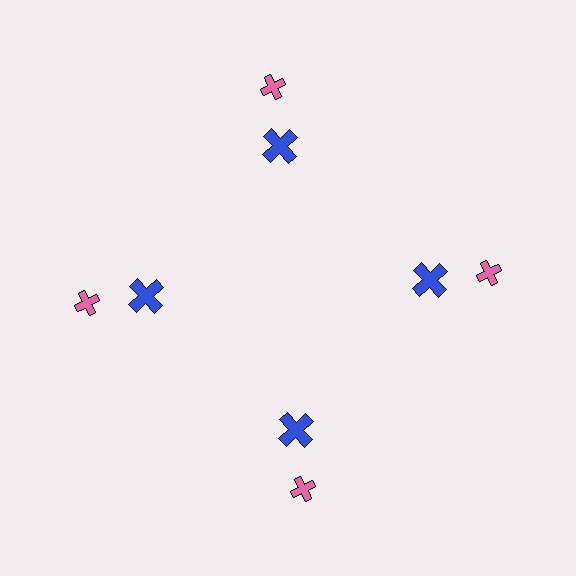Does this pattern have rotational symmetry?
Yes, this pattern has 4-fold rotational symmetry. It looks the same after rotating 90 degrees around the center.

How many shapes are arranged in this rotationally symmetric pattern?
There are 8 shapes, arranged in 4 groups of 2.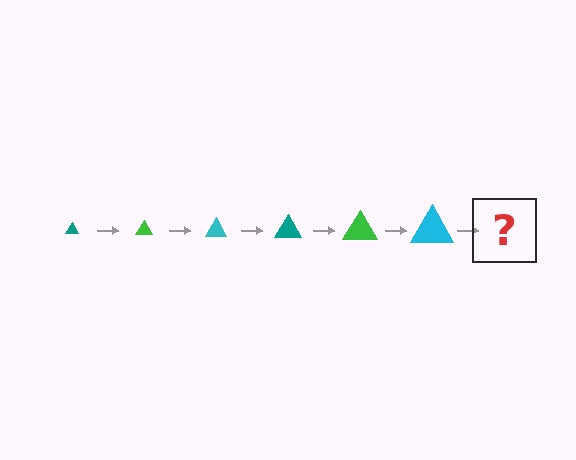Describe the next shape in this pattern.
It should be a teal triangle, larger than the previous one.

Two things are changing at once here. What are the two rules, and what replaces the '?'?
The two rules are that the triangle grows larger each step and the color cycles through teal, green, and cyan. The '?' should be a teal triangle, larger than the previous one.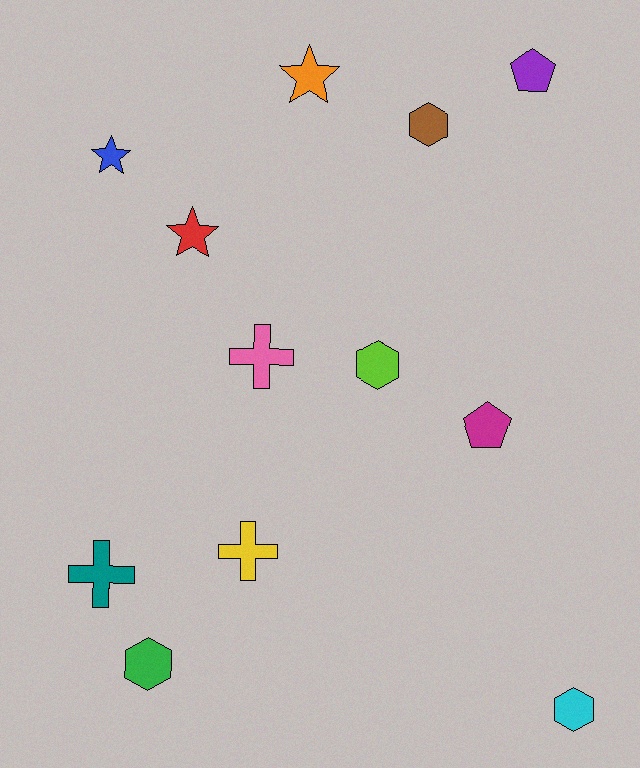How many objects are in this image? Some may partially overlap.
There are 12 objects.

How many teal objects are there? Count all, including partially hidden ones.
There is 1 teal object.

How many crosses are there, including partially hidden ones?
There are 3 crosses.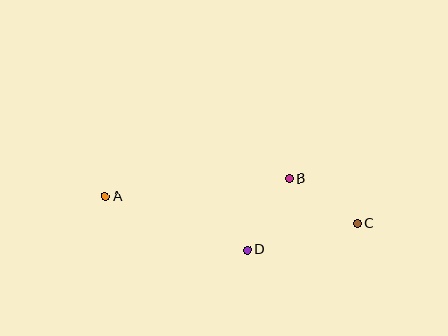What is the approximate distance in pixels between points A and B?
The distance between A and B is approximately 185 pixels.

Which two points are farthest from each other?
Points A and C are farthest from each other.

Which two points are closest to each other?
Points B and C are closest to each other.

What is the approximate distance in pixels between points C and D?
The distance between C and D is approximately 113 pixels.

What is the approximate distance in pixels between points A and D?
The distance between A and D is approximately 151 pixels.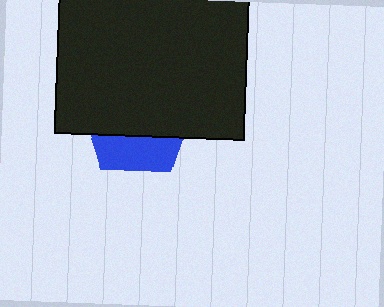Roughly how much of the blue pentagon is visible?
A small part of it is visible (roughly 32%).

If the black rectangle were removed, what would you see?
You would see the complete blue pentagon.